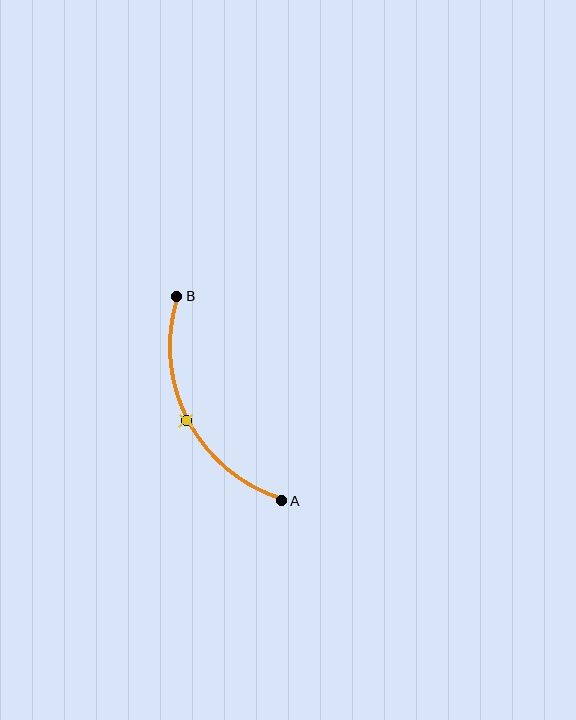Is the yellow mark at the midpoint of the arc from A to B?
Yes. The yellow mark lies on the arc at equal arc-length from both A and B — it is the arc midpoint.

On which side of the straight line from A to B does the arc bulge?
The arc bulges to the left of the straight line connecting A and B.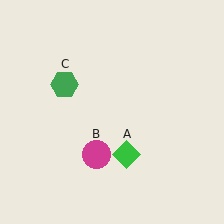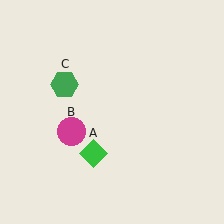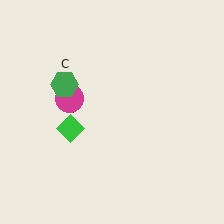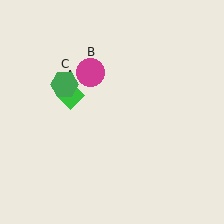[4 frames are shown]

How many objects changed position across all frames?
2 objects changed position: green diamond (object A), magenta circle (object B).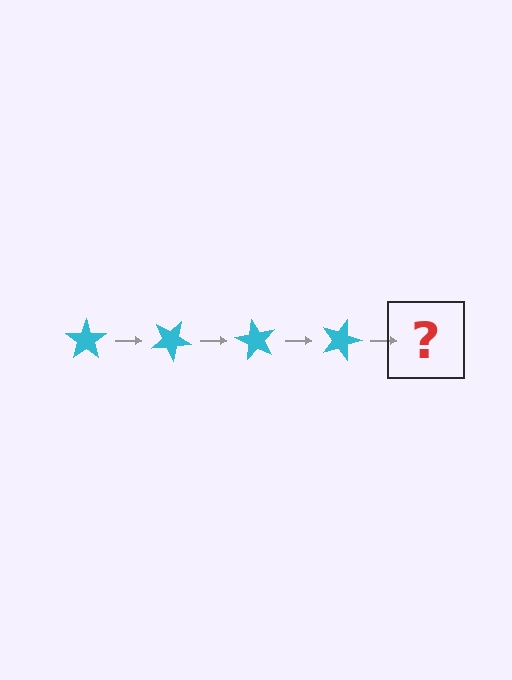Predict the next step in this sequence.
The next step is a cyan star rotated 120 degrees.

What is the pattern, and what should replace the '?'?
The pattern is that the star rotates 30 degrees each step. The '?' should be a cyan star rotated 120 degrees.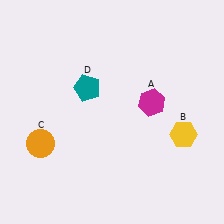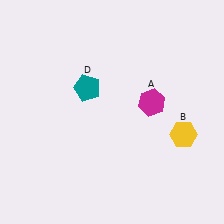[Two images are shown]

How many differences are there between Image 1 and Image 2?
There is 1 difference between the two images.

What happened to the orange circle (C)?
The orange circle (C) was removed in Image 2. It was in the bottom-left area of Image 1.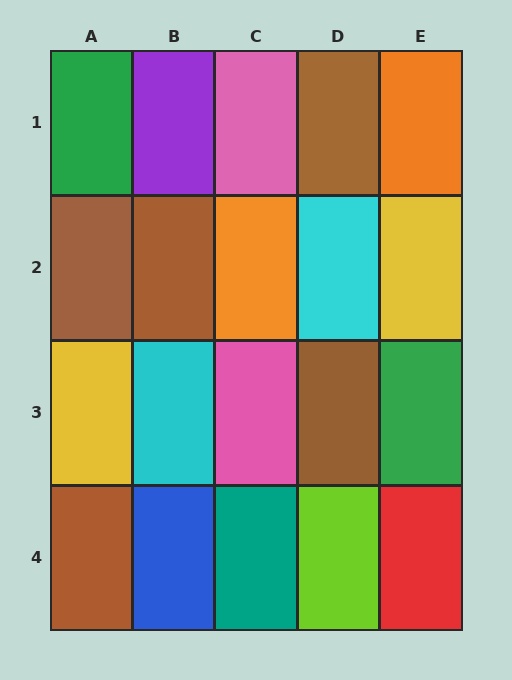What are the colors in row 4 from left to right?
Brown, blue, teal, lime, red.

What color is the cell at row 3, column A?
Yellow.